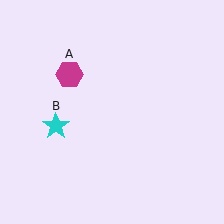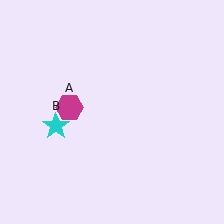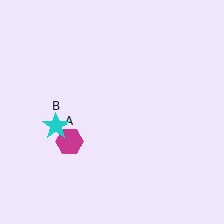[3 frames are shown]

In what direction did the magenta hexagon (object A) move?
The magenta hexagon (object A) moved down.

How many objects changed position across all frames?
1 object changed position: magenta hexagon (object A).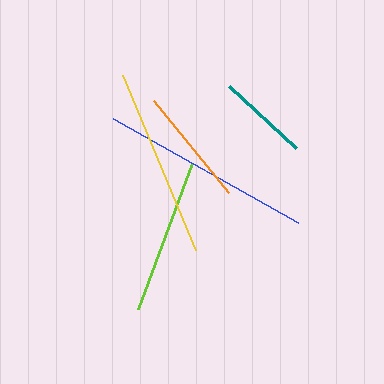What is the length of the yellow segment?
The yellow segment is approximately 190 pixels long.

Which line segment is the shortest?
The teal line is the shortest at approximately 91 pixels.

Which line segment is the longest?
The blue line is the longest at approximately 212 pixels.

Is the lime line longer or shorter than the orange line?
The lime line is longer than the orange line.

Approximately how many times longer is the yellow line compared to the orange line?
The yellow line is approximately 1.6 times the length of the orange line.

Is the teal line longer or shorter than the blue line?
The blue line is longer than the teal line.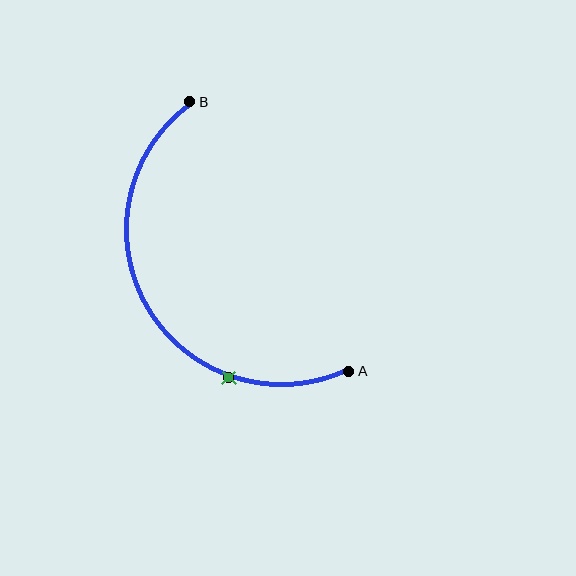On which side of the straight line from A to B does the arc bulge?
The arc bulges to the left of the straight line connecting A and B.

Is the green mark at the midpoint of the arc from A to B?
No. The green mark lies on the arc but is closer to endpoint A. The arc midpoint would be at the point on the curve equidistant along the arc from both A and B.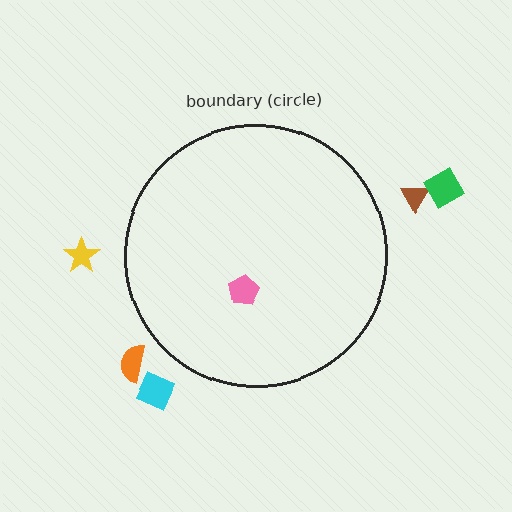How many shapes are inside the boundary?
1 inside, 5 outside.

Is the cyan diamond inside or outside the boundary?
Outside.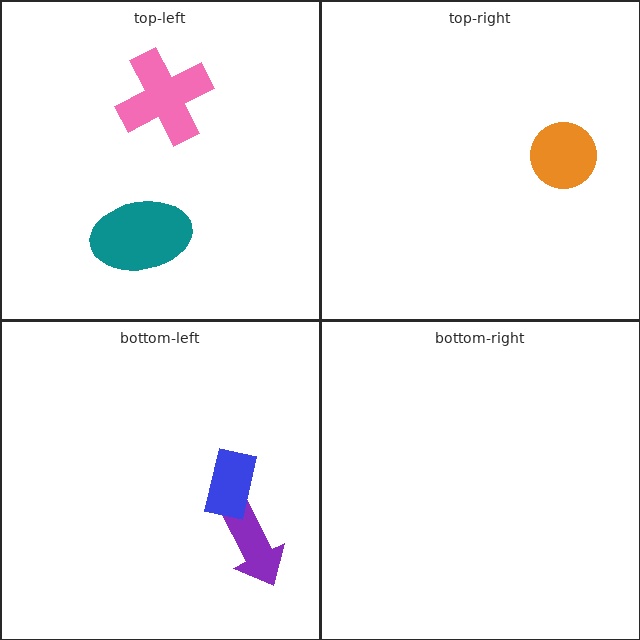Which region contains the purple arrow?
The bottom-left region.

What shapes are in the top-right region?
The orange circle.